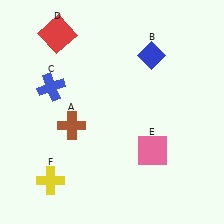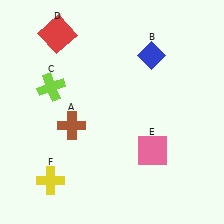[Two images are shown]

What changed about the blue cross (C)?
In Image 1, C is blue. In Image 2, it changed to lime.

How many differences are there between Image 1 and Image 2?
There is 1 difference between the two images.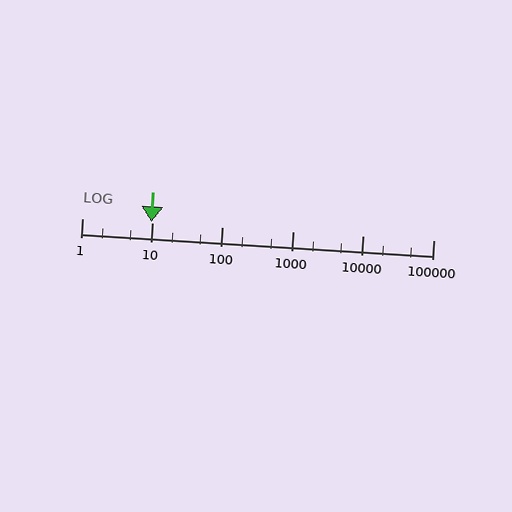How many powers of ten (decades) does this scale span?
The scale spans 5 decades, from 1 to 100000.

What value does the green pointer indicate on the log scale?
The pointer indicates approximately 9.6.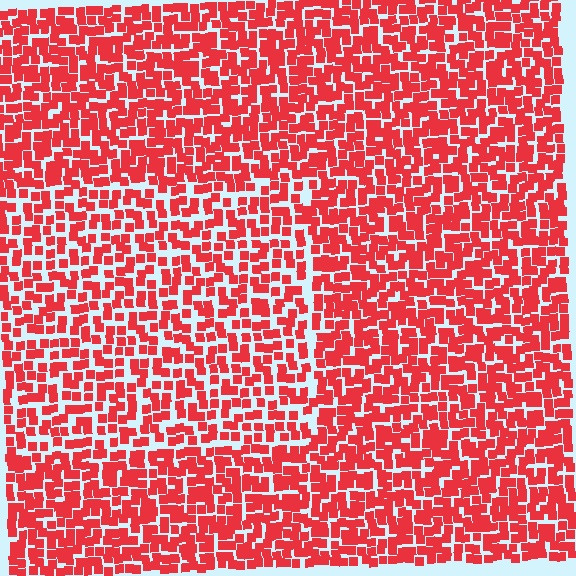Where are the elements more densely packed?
The elements are more densely packed outside the rectangle boundary.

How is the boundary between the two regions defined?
The boundary is defined by a change in element density (approximately 1.4x ratio). All elements are the same color, size, and shape.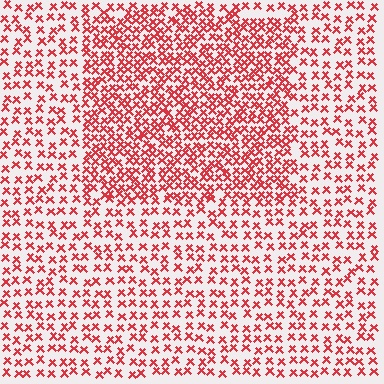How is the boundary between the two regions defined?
The boundary is defined by a change in element density (approximately 1.9x ratio). All elements are the same color, size, and shape.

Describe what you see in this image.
The image contains small red elements arranged at two different densities. A rectangle-shaped region is visible where the elements are more densely packed than the surrounding area.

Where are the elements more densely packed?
The elements are more densely packed inside the rectangle boundary.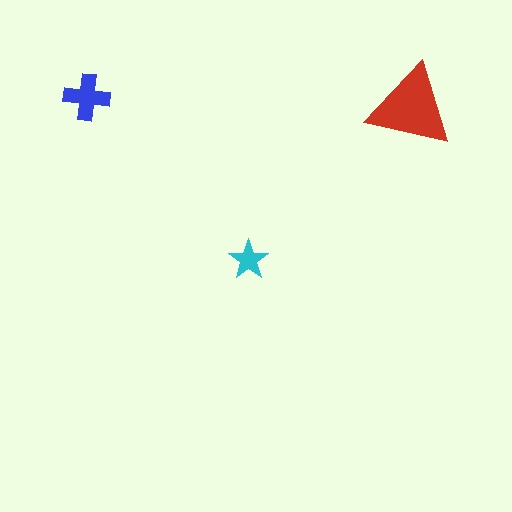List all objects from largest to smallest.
The red triangle, the blue cross, the cyan star.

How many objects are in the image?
There are 3 objects in the image.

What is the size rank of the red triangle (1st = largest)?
1st.